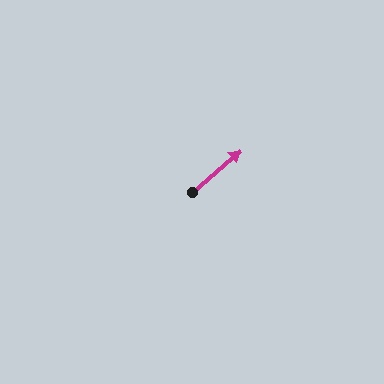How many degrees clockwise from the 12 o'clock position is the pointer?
Approximately 49 degrees.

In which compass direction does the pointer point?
Northeast.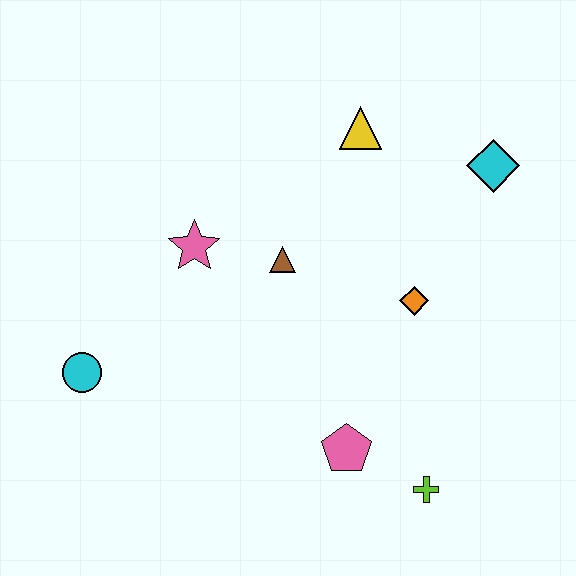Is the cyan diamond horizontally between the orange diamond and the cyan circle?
No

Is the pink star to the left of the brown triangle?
Yes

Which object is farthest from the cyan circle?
The cyan diamond is farthest from the cyan circle.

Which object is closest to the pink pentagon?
The lime cross is closest to the pink pentagon.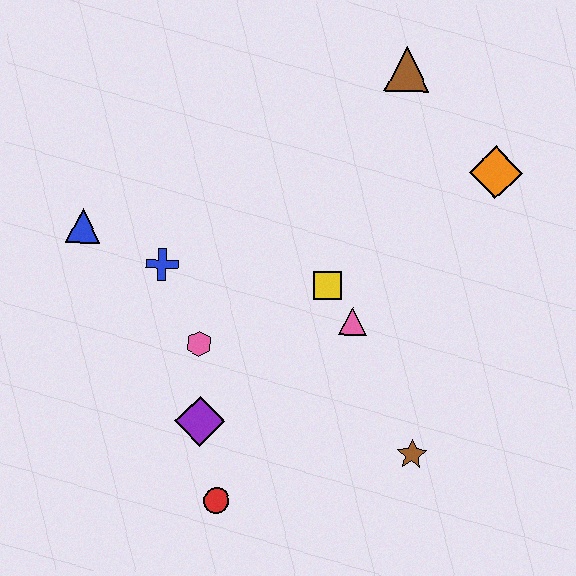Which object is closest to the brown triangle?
The orange diamond is closest to the brown triangle.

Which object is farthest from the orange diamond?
The red circle is farthest from the orange diamond.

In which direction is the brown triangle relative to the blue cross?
The brown triangle is to the right of the blue cross.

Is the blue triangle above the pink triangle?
Yes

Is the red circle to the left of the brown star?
Yes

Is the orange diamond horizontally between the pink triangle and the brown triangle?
No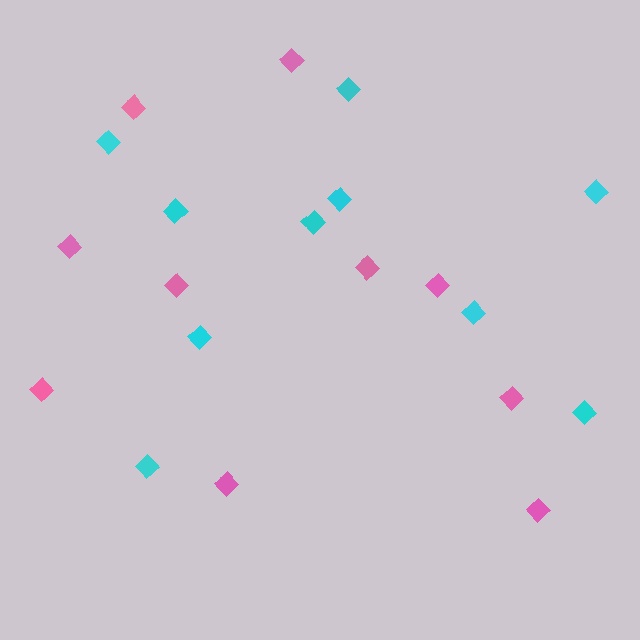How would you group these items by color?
There are 2 groups: one group of pink diamonds (10) and one group of cyan diamonds (10).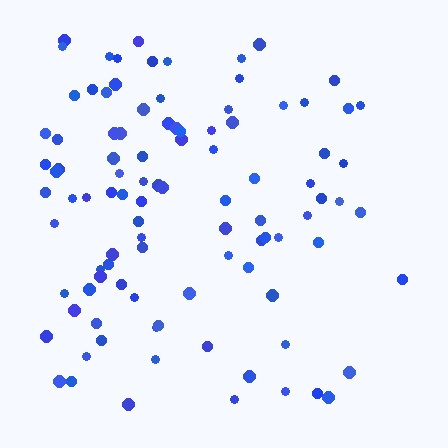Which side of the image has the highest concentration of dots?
The left.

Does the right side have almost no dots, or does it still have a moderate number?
Still a moderate number, just noticeably fewer than the left.